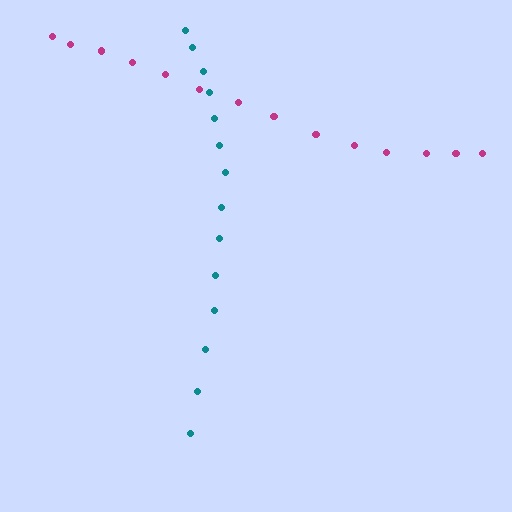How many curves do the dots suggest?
There are 2 distinct paths.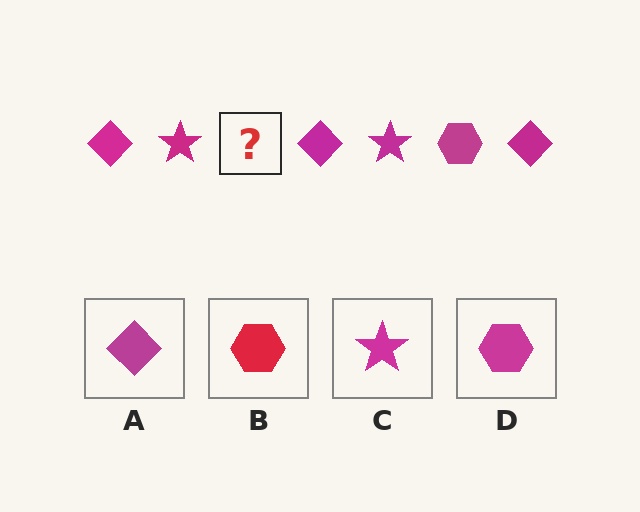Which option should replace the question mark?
Option D.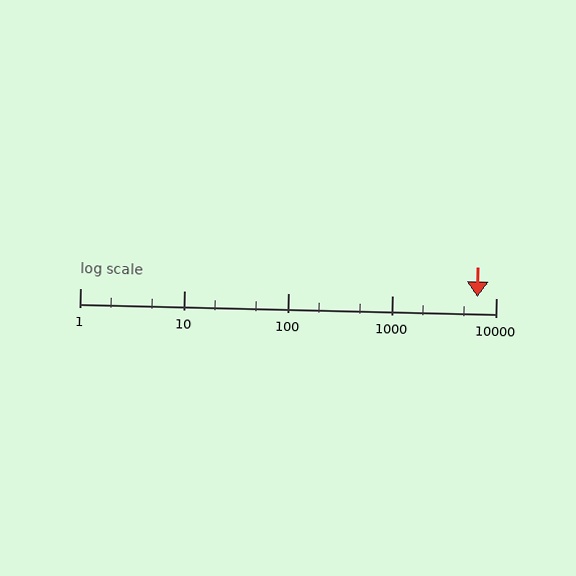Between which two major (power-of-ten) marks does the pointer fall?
The pointer is between 1000 and 10000.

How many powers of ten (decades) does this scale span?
The scale spans 4 decades, from 1 to 10000.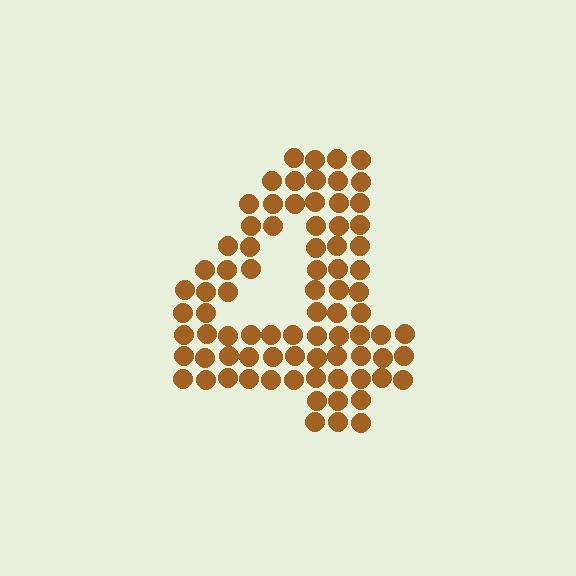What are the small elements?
The small elements are circles.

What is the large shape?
The large shape is the digit 4.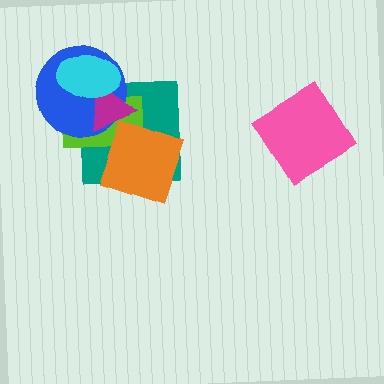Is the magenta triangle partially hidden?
Yes, it is partially covered by another shape.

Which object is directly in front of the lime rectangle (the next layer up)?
The blue circle is directly in front of the lime rectangle.